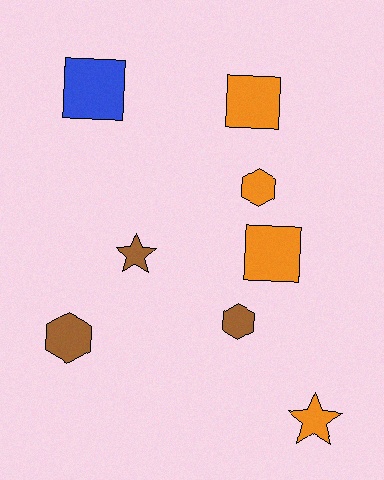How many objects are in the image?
There are 8 objects.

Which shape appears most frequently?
Square, with 3 objects.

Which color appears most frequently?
Orange, with 4 objects.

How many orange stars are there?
There is 1 orange star.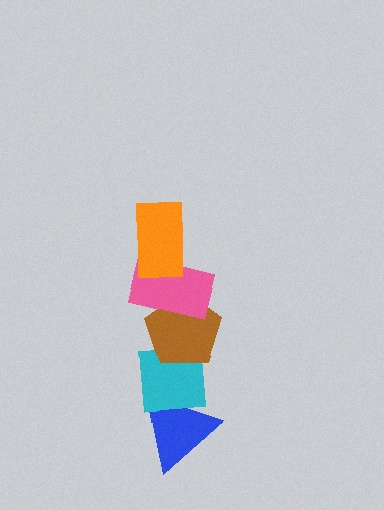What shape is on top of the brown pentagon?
The pink rectangle is on top of the brown pentagon.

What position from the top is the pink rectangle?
The pink rectangle is 2nd from the top.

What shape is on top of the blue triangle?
The cyan square is on top of the blue triangle.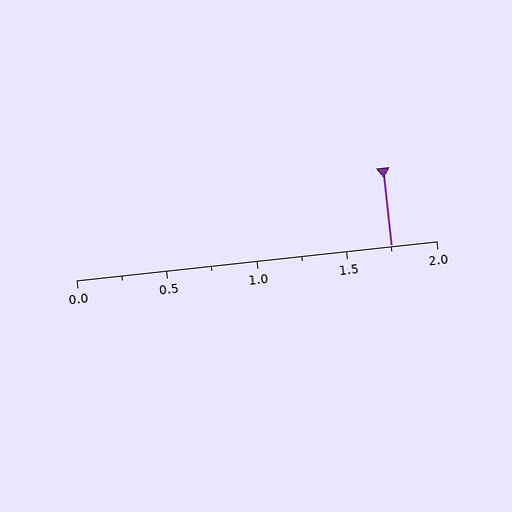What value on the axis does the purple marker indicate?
The marker indicates approximately 1.75.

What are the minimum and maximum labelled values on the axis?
The axis runs from 0.0 to 2.0.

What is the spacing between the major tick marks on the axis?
The major ticks are spaced 0.5 apart.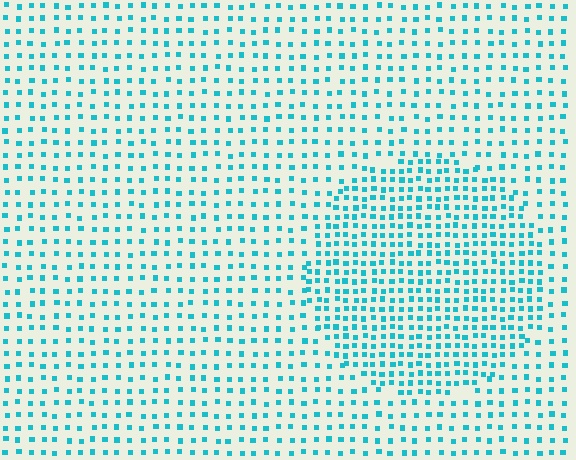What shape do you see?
I see a circle.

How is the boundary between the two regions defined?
The boundary is defined by a change in element density (approximately 1.8x ratio). All elements are the same color, size, and shape.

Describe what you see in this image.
The image contains small cyan elements arranged at two different densities. A circle-shaped region is visible where the elements are more densely packed than the surrounding area.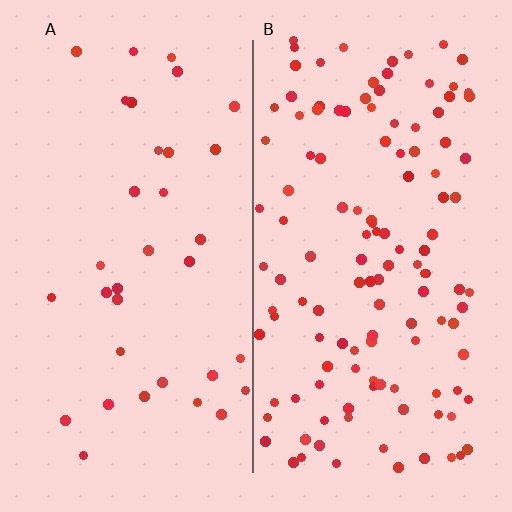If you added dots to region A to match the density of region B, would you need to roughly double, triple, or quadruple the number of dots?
Approximately quadruple.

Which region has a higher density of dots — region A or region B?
B (the right).